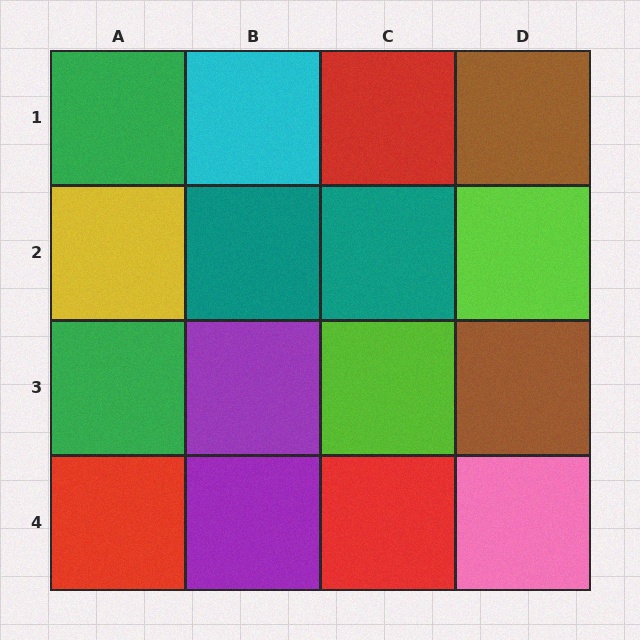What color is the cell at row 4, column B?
Purple.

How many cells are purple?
2 cells are purple.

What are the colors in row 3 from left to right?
Green, purple, lime, brown.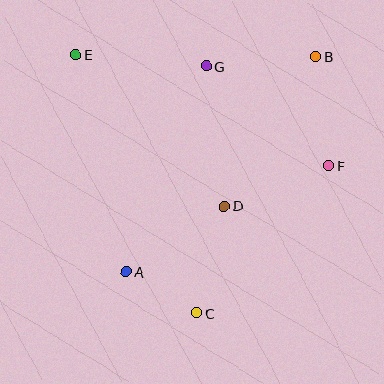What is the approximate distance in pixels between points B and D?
The distance between B and D is approximately 176 pixels.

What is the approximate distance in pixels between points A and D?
The distance between A and D is approximately 118 pixels.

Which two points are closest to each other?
Points A and C are closest to each other.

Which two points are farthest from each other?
Points A and B are farthest from each other.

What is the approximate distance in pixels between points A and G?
The distance between A and G is approximately 221 pixels.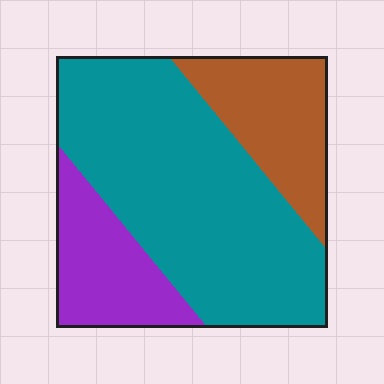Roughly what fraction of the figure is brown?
Brown takes up between a sixth and a third of the figure.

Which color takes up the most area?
Teal, at roughly 60%.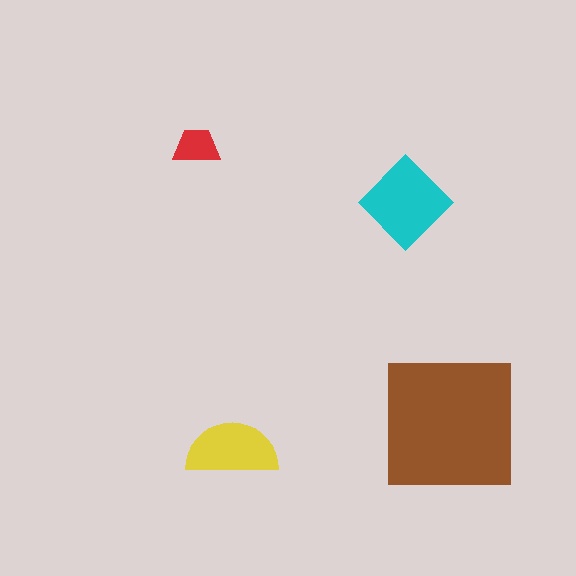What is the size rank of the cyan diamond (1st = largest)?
2nd.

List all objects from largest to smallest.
The brown square, the cyan diamond, the yellow semicircle, the red trapezoid.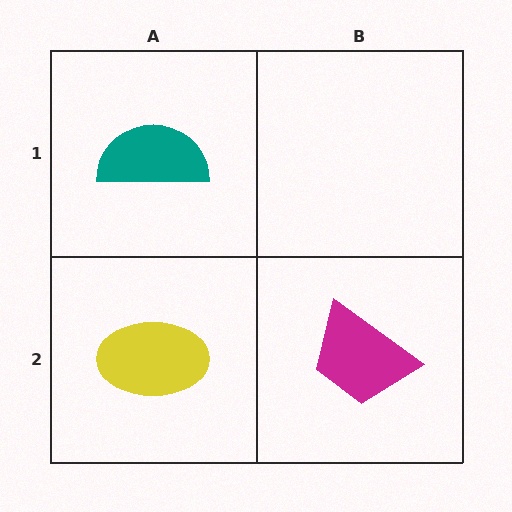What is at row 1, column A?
A teal semicircle.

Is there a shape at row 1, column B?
No, that cell is empty.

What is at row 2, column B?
A magenta trapezoid.